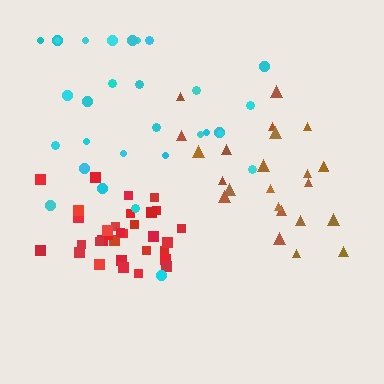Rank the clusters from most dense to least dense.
red, brown, cyan.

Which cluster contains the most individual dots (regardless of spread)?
Red (32).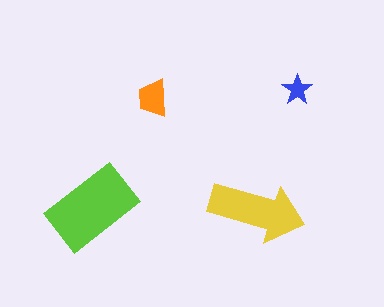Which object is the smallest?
The blue star.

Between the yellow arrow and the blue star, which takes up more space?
The yellow arrow.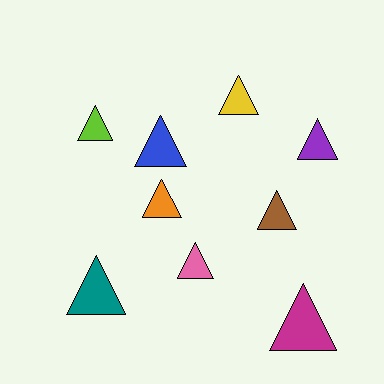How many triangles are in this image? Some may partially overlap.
There are 9 triangles.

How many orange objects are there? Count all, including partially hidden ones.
There is 1 orange object.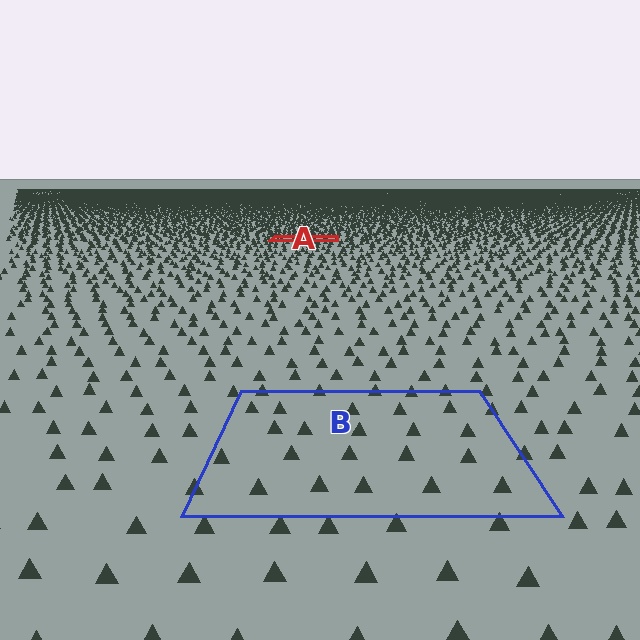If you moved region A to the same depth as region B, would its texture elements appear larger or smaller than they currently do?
They would appear larger. At a closer depth, the same texture elements are projected at a bigger on-screen size.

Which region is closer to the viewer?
Region B is closer. The texture elements there are larger and more spread out.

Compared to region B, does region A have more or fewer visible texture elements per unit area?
Region A has more texture elements per unit area — they are packed more densely because it is farther away.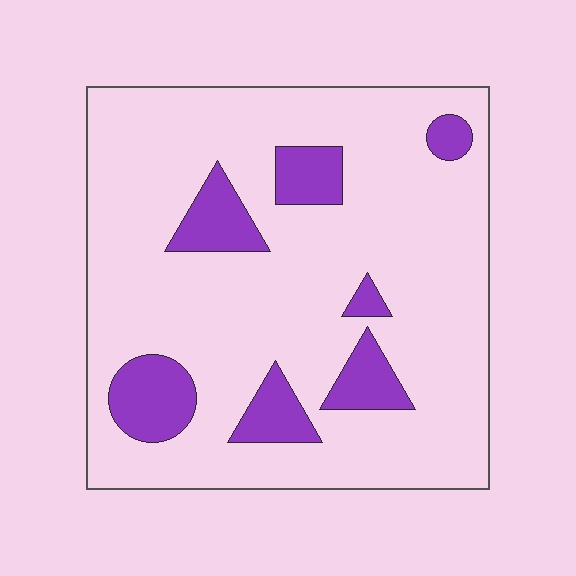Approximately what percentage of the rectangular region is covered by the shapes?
Approximately 15%.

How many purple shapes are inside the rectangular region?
7.